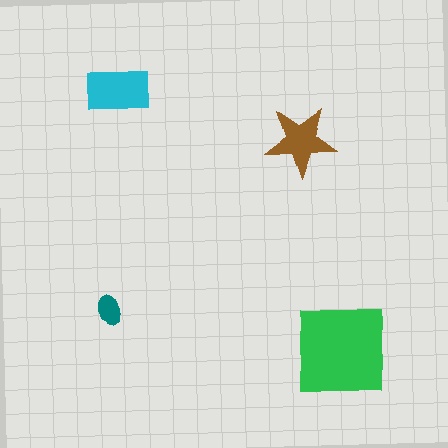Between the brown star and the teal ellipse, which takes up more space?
The brown star.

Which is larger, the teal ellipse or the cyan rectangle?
The cyan rectangle.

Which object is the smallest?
The teal ellipse.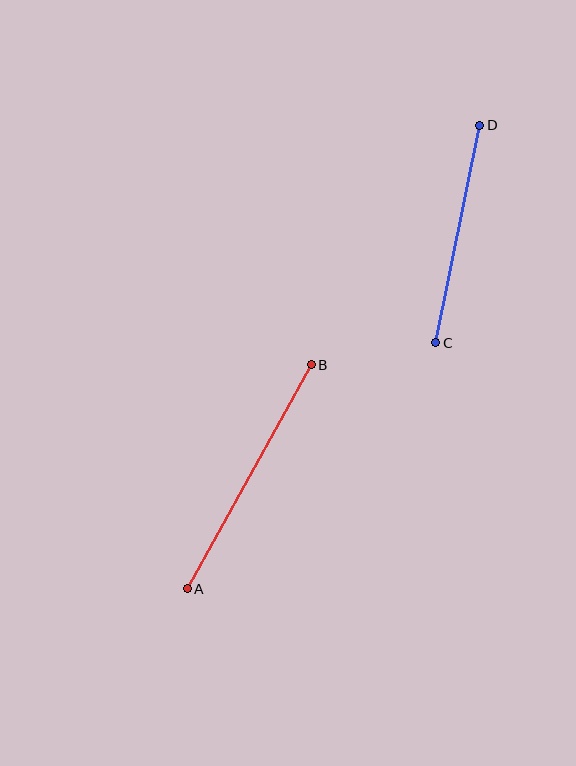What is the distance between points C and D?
The distance is approximately 222 pixels.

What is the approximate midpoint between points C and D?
The midpoint is at approximately (458, 234) pixels.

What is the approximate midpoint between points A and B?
The midpoint is at approximately (249, 477) pixels.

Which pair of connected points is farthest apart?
Points A and B are farthest apart.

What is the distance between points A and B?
The distance is approximately 256 pixels.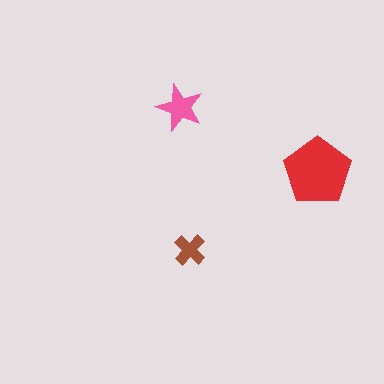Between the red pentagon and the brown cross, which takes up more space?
The red pentagon.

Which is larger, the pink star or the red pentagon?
The red pentagon.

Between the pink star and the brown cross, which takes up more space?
The pink star.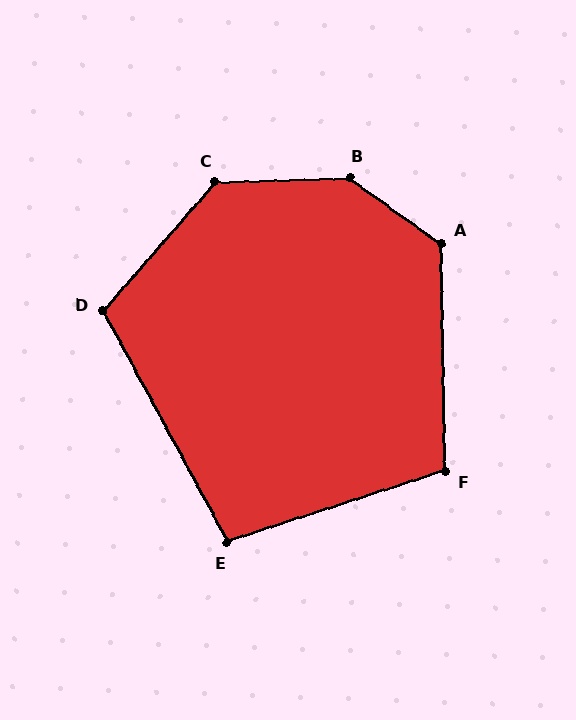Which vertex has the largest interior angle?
B, at approximately 142 degrees.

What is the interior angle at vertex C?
Approximately 133 degrees (obtuse).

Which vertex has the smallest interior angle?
E, at approximately 100 degrees.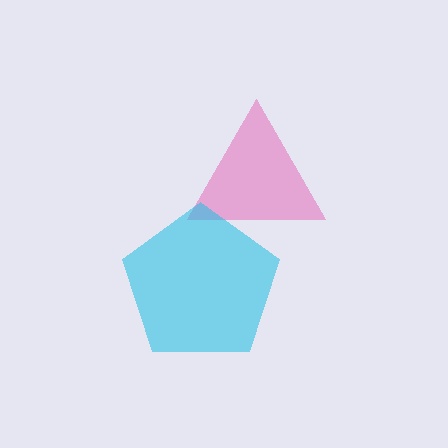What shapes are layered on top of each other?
The layered shapes are: a pink triangle, a cyan pentagon.